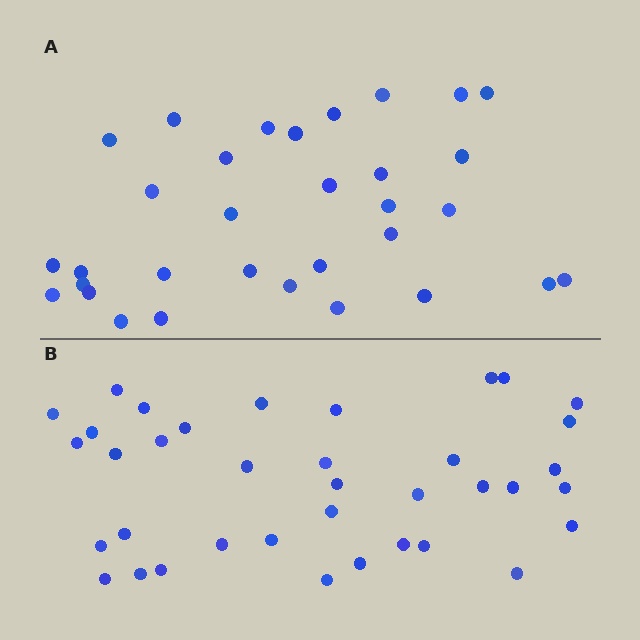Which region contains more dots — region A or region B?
Region B (the bottom region) has more dots.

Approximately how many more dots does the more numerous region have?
Region B has about 5 more dots than region A.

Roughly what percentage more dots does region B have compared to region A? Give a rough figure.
About 15% more.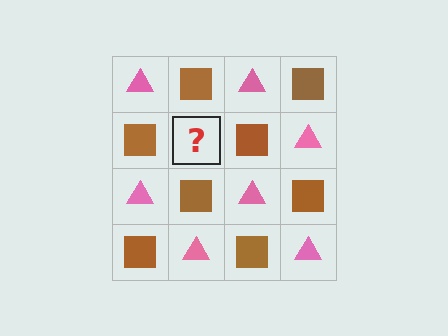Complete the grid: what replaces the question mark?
The question mark should be replaced with a pink triangle.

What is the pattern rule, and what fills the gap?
The rule is that it alternates pink triangle and brown square in a checkerboard pattern. The gap should be filled with a pink triangle.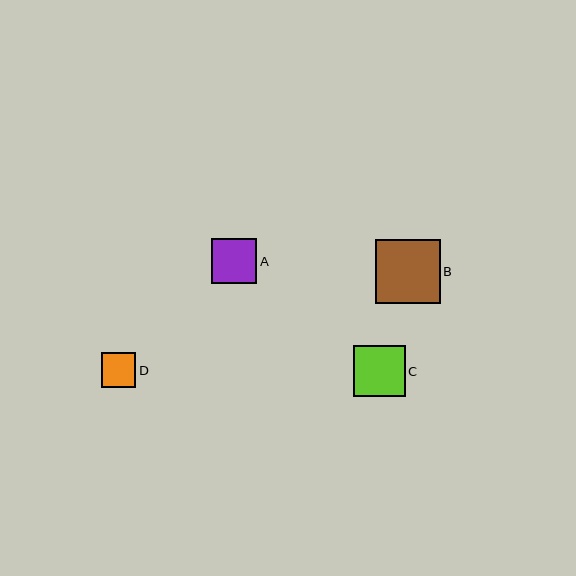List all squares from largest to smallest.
From largest to smallest: B, C, A, D.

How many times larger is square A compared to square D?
Square A is approximately 1.3 times the size of square D.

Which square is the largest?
Square B is the largest with a size of approximately 65 pixels.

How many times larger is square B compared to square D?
Square B is approximately 1.9 times the size of square D.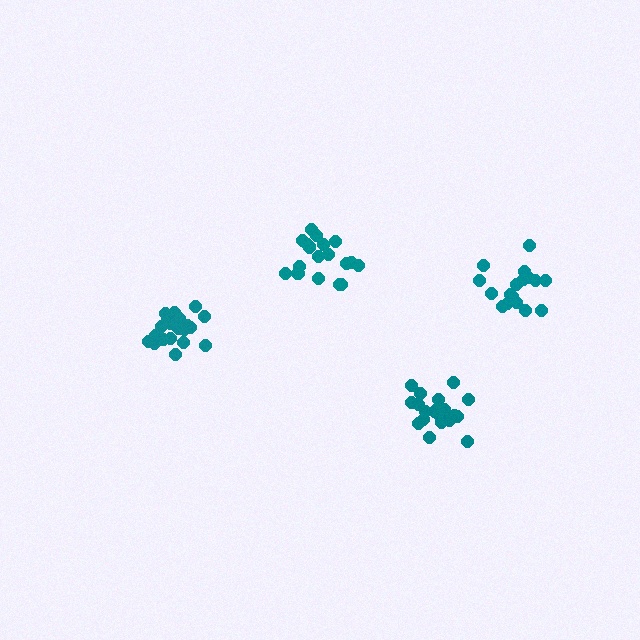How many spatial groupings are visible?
There are 4 spatial groupings.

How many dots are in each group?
Group 1: 19 dots, Group 2: 21 dots, Group 3: 21 dots, Group 4: 17 dots (78 total).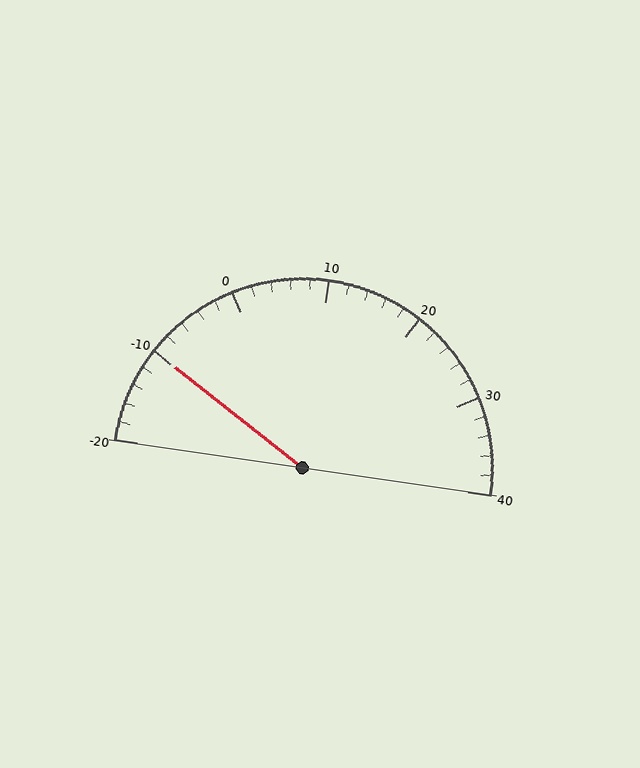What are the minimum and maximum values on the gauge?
The gauge ranges from -20 to 40.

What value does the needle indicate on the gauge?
The needle indicates approximately -10.